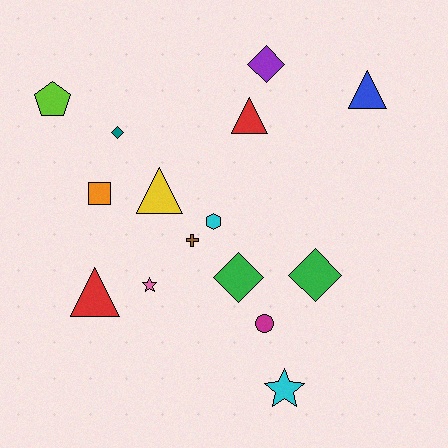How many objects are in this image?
There are 15 objects.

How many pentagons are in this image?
There is 1 pentagon.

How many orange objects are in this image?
There is 1 orange object.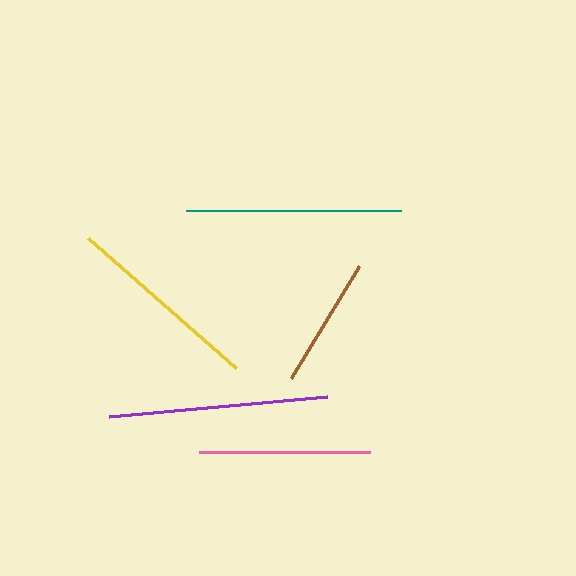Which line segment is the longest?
The purple line is the longest at approximately 219 pixels.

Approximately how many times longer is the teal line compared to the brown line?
The teal line is approximately 1.6 times the length of the brown line.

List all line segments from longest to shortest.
From longest to shortest: purple, teal, yellow, pink, brown.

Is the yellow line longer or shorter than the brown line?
The yellow line is longer than the brown line.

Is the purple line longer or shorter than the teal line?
The purple line is longer than the teal line.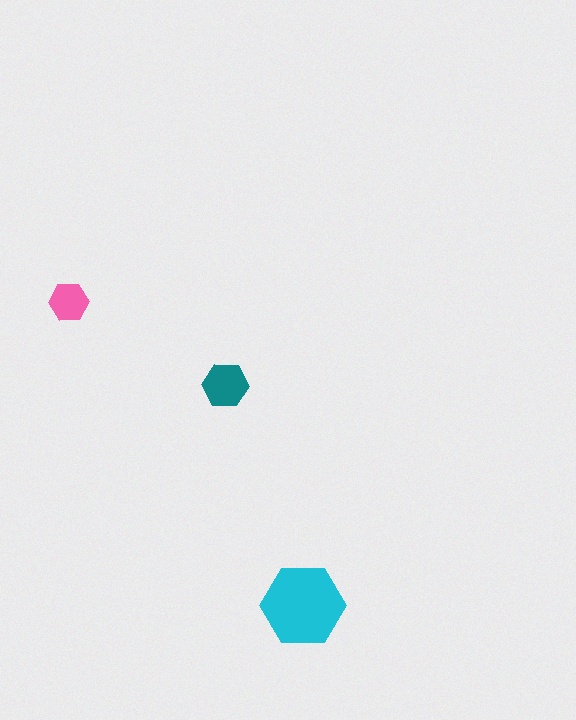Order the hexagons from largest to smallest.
the cyan one, the teal one, the pink one.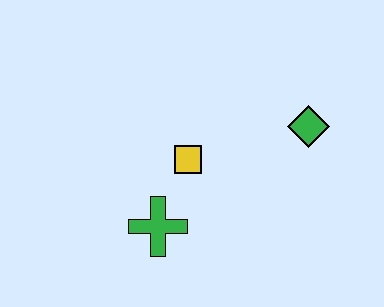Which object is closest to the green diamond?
The yellow square is closest to the green diamond.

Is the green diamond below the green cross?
No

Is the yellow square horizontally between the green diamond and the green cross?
Yes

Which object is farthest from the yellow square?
The green diamond is farthest from the yellow square.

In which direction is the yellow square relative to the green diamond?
The yellow square is to the left of the green diamond.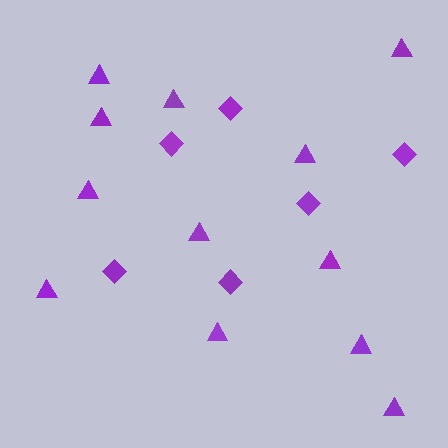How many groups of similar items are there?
There are 2 groups: one group of diamonds (6) and one group of triangles (12).